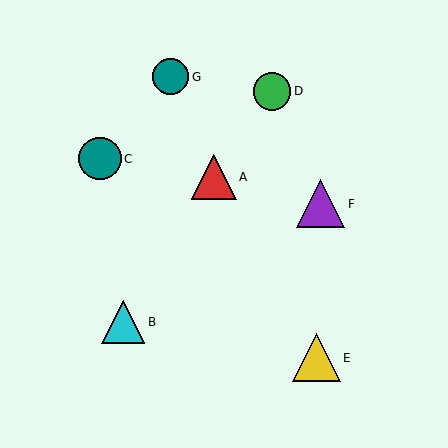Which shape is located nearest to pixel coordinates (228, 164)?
The red triangle (labeled A) at (214, 177) is nearest to that location.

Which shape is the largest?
The purple triangle (labeled F) is the largest.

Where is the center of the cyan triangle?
The center of the cyan triangle is at (123, 322).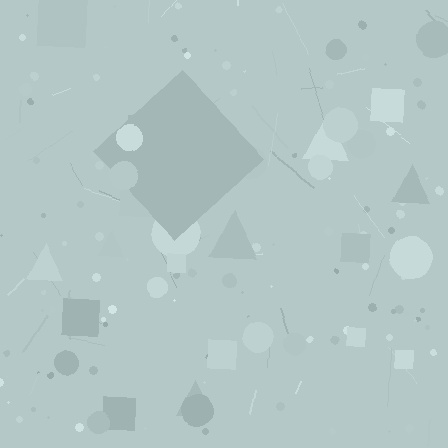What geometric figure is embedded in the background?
A diamond is embedded in the background.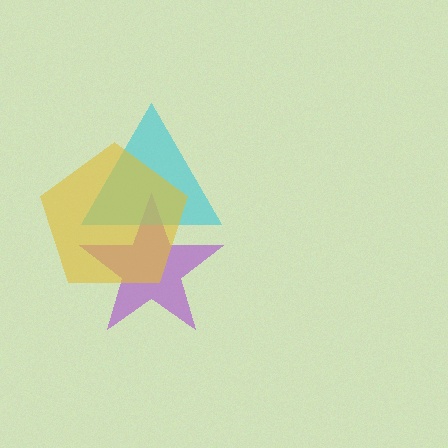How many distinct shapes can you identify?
There are 3 distinct shapes: a purple star, a cyan triangle, a yellow pentagon.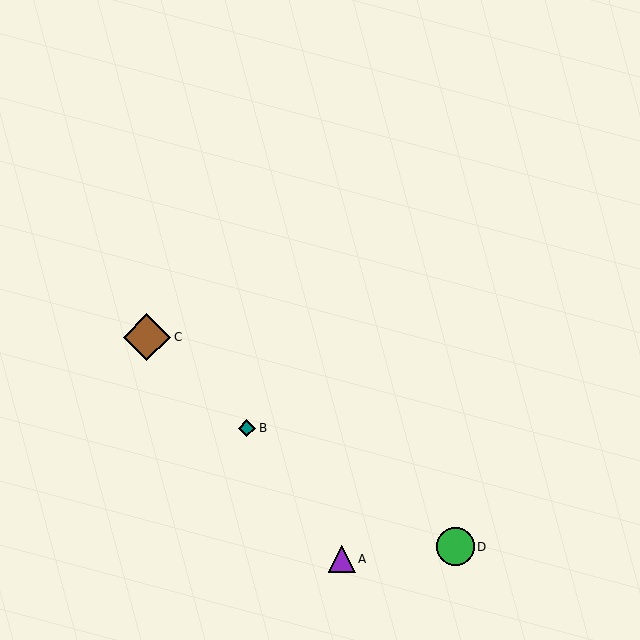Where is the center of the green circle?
The center of the green circle is at (455, 547).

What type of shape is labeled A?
Shape A is a purple triangle.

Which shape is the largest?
The brown diamond (labeled C) is the largest.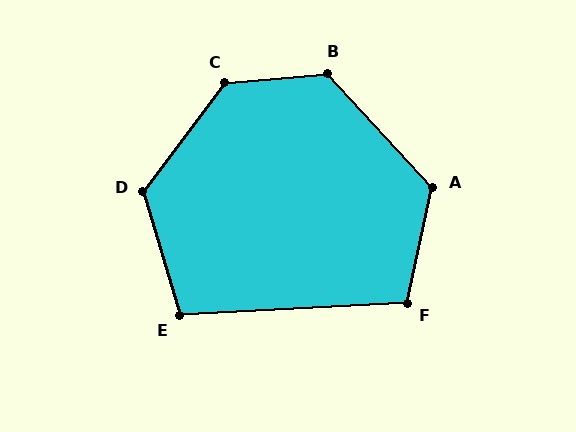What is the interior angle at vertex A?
Approximately 125 degrees (obtuse).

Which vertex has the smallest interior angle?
E, at approximately 103 degrees.